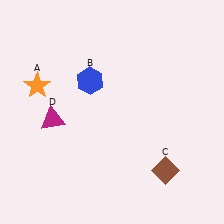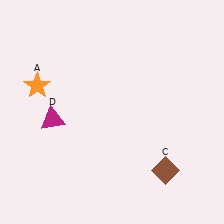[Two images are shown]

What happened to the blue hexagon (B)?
The blue hexagon (B) was removed in Image 2. It was in the top-left area of Image 1.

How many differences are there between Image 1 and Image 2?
There is 1 difference between the two images.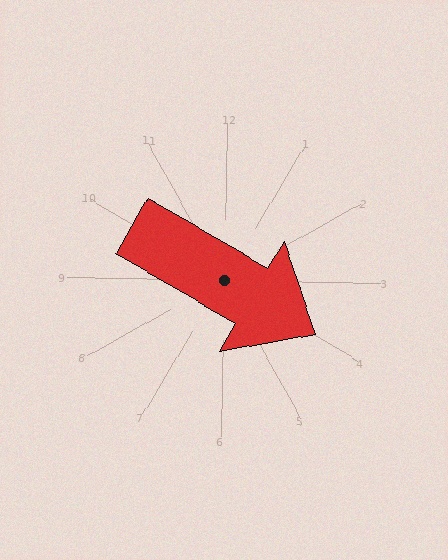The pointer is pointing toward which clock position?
Roughly 4 o'clock.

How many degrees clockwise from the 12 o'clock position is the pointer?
Approximately 120 degrees.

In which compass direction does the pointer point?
Southeast.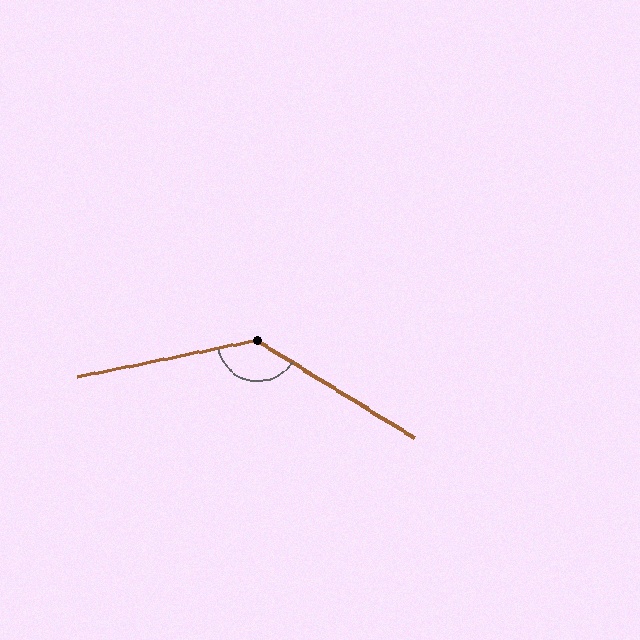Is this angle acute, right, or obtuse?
It is obtuse.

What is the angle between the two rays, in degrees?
Approximately 137 degrees.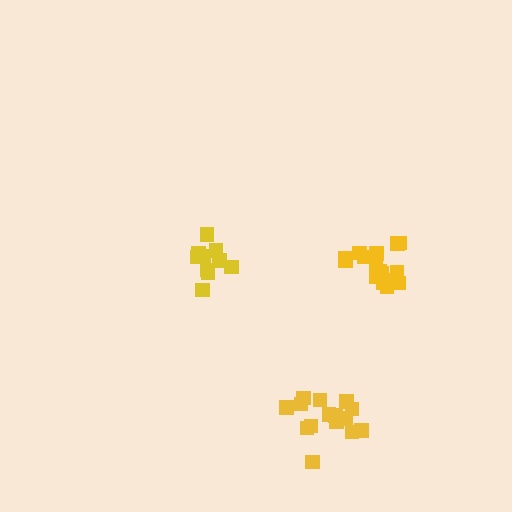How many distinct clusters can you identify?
There are 3 distinct clusters.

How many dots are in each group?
Group 1: 10 dots, Group 2: 16 dots, Group 3: 16 dots (42 total).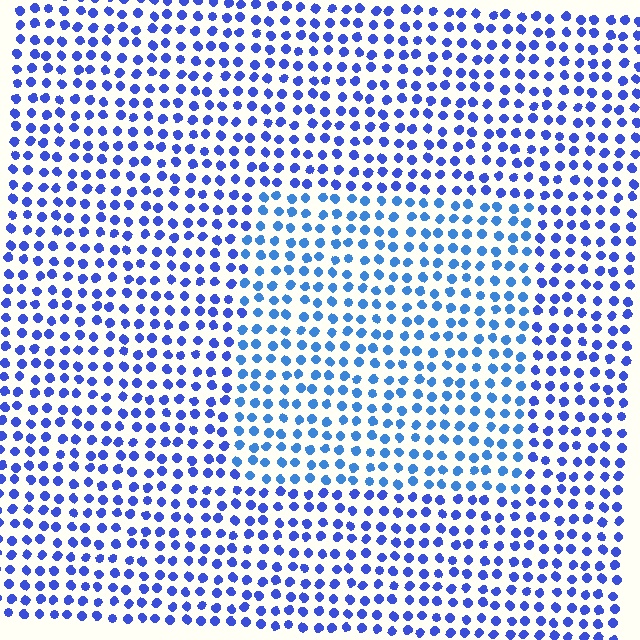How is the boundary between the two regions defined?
The boundary is defined purely by a slight shift in hue (about 21 degrees). Spacing, size, and orientation are identical on both sides.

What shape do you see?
I see a rectangle.